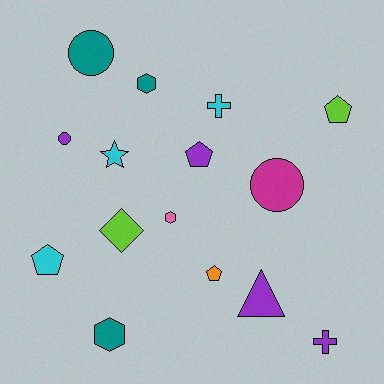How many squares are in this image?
There are no squares.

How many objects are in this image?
There are 15 objects.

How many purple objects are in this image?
There are 4 purple objects.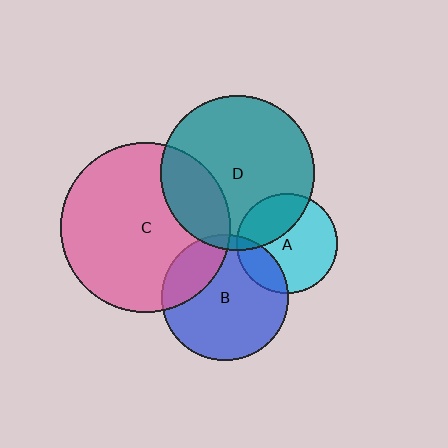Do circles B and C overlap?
Yes.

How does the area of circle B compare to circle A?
Approximately 1.6 times.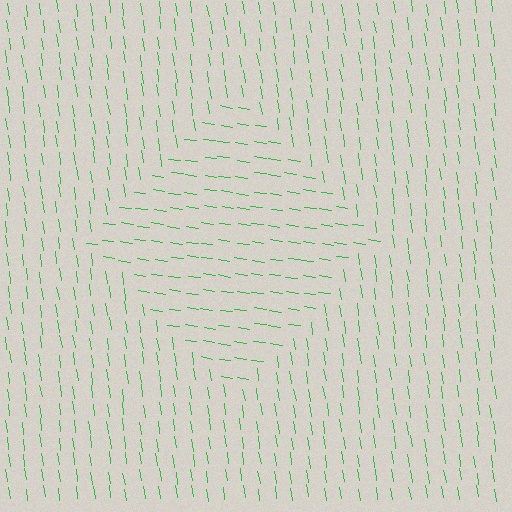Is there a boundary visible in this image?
Yes, there is a texture boundary formed by a change in line orientation.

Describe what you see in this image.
The image is filled with small green line segments. A diamond region in the image has lines oriented differently from the surrounding lines, creating a visible texture boundary.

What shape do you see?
I see a diamond.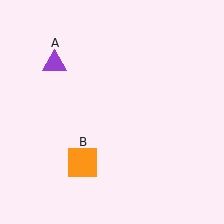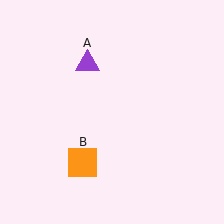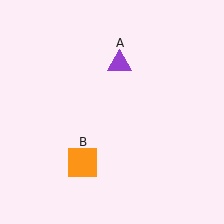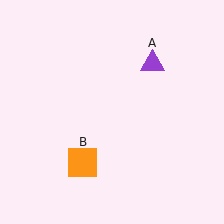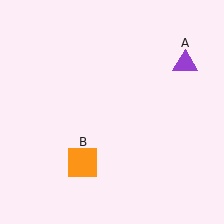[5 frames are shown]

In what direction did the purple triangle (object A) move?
The purple triangle (object A) moved right.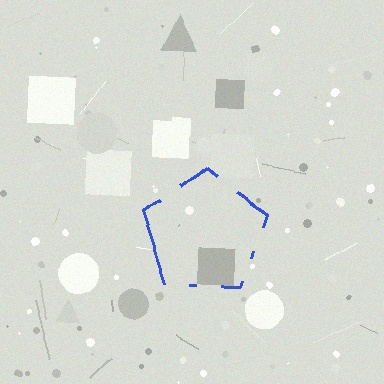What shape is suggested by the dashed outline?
The dashed outline suggests a pentagon.